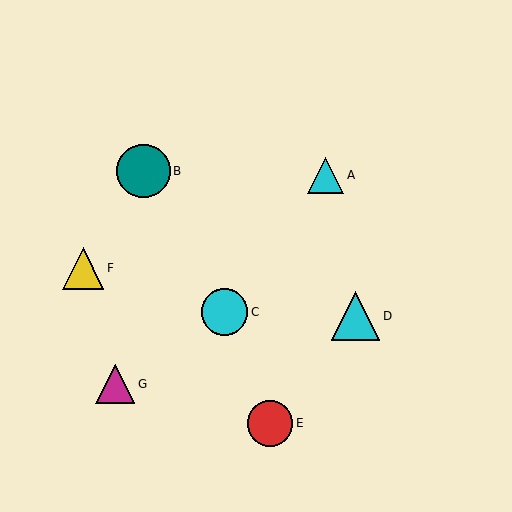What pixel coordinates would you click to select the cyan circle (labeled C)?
Click at (224, 312) to select the cyan circle C.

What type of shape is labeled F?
Shape F is a yellow triangle.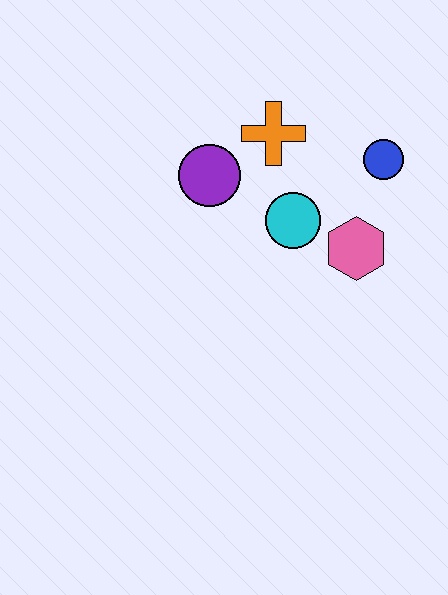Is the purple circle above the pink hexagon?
Yes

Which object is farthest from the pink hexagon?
The purple circle is farthest from the pink hexagon.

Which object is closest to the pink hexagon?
The cyan circle is closest to the pink hexagon.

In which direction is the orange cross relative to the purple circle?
The orange cross is to the right of the purple circle.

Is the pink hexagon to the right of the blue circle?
No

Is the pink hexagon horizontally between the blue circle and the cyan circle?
Yes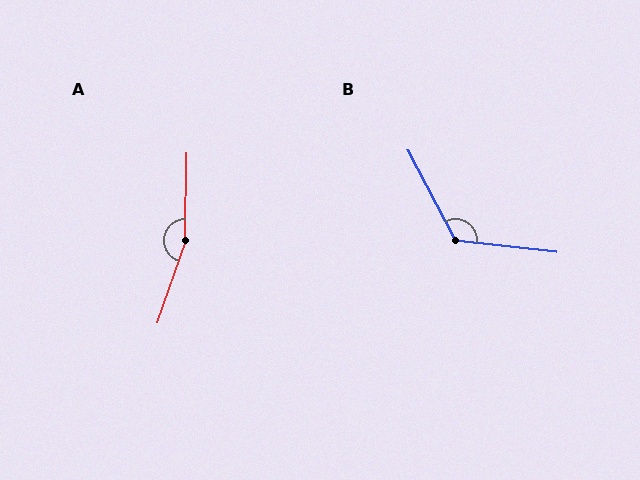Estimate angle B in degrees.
Approximately 124 degrees.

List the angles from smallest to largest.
B (124°), A (161°).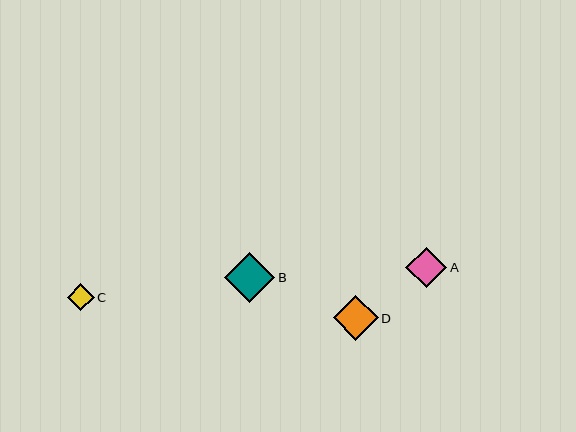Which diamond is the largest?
Diamond B is the largest with a size of approximately 50 pixels.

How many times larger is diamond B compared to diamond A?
Diamond B is approximately 1.2 times the size of diamond A.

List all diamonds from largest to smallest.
From largest to smallest: B, D, A, C.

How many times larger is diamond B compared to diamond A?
Diamond B is approximately 1.2 times the size of diamond A.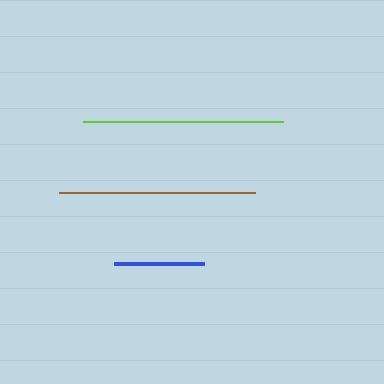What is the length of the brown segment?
The brown segment is approximately 196 pixels long.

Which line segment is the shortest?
The blue line is the shortest at approximately 90 pixels.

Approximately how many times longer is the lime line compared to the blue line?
The lime line is approximately 2.2 times the length of the blue line.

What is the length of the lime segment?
The lime segment is approximately 200 pixels long.